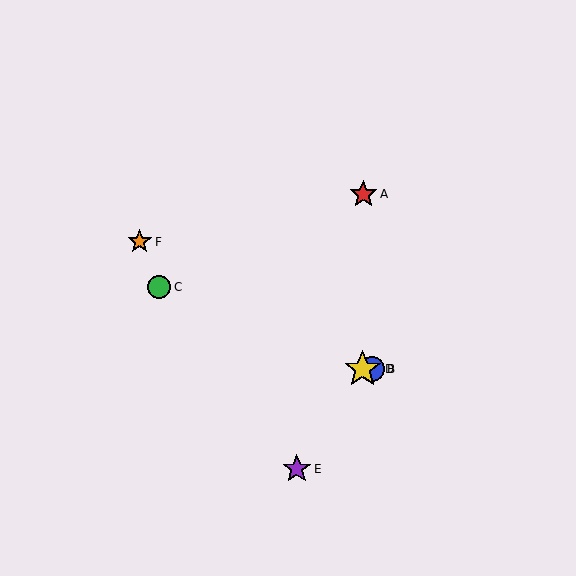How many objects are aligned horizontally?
2 objects (B, D) are aligned horizontally.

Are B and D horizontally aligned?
Yes, both are at y≈369.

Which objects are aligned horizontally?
Objects B, D are aligned horizontally.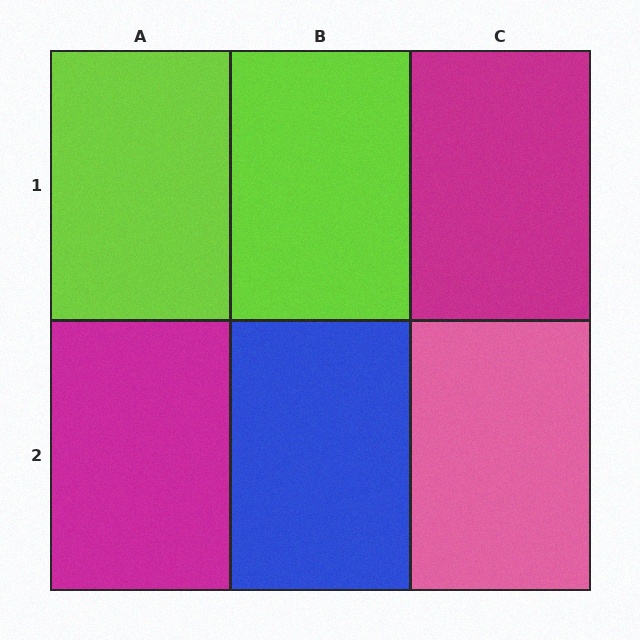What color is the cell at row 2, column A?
Magenta.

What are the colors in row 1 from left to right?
Lime, lime, magenta.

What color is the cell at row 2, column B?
Blue.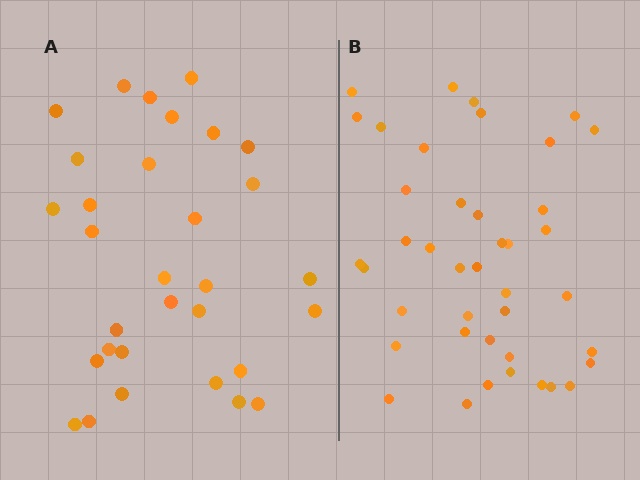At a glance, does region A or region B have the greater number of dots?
Region B (the right region) has more dots.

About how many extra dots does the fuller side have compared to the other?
Region B has roughly 10 or so more dots than region A.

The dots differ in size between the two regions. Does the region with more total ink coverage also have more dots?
No. Region A has more total ink coverage because its dots are larger, but region B actually contains more individual dots. Total area can be misleading — the number of items is what matters here.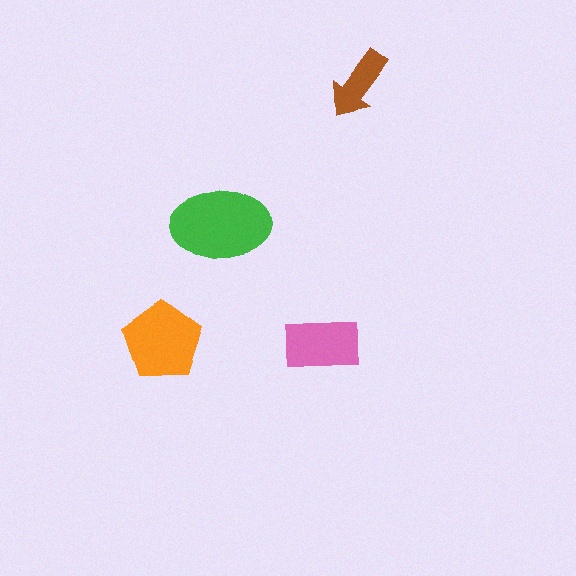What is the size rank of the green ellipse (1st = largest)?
1st.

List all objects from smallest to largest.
The brown arrow, the pink rectangle, the orange pentagon, the green ellipse.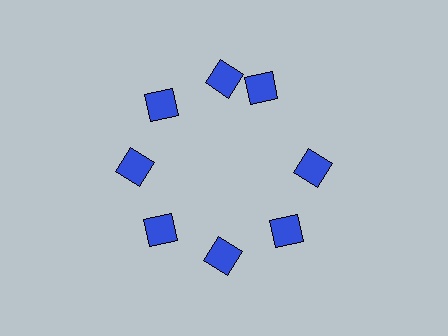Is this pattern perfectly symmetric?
No. The 8 blue diamonds are arranged in a ring, but one element near the 2 o'clock position is rotated out of alignment along the ring, breaking the 8-fold rotational symmetry.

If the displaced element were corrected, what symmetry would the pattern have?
It would have 8-fold rotational symmetry — the pattern would map onto itself every 45 degrees.